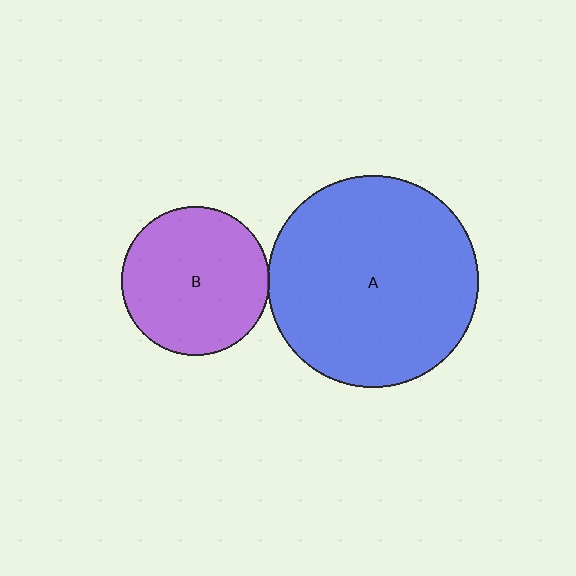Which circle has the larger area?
Circle A (blue).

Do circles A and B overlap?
Yes.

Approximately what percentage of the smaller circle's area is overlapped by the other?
Approximately 5%.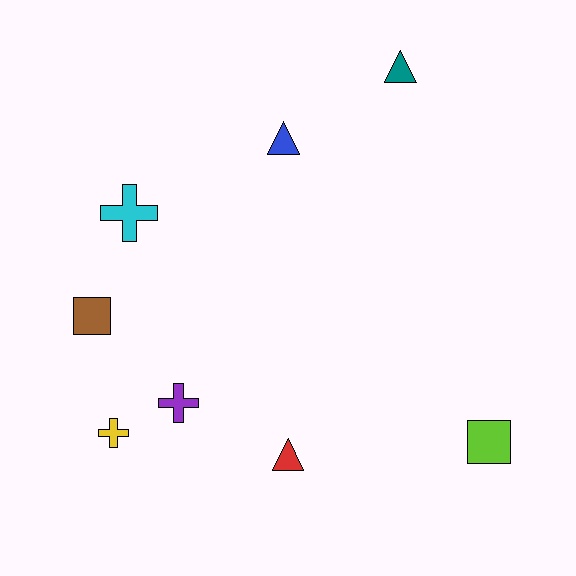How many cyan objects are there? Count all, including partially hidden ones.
There is 1 cyan object.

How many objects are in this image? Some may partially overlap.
There are 8 objects.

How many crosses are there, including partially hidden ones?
There are 3 crosses.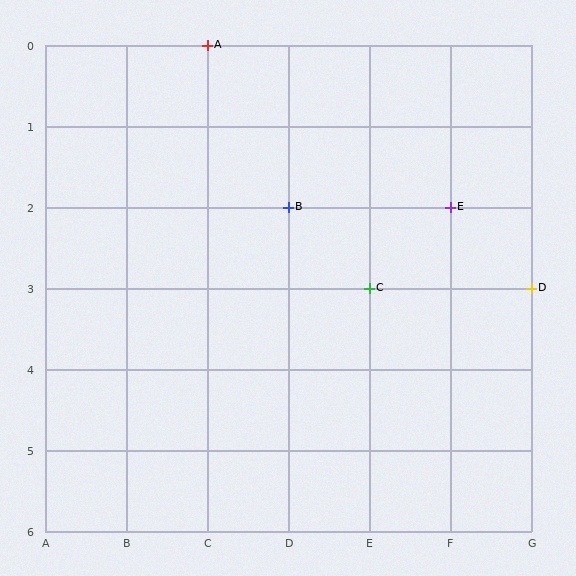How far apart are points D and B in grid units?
Points D and B are 3 columns and 1 row apart (about 3.2 grid units diagonally).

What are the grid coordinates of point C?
Point C is at grid coordinates (E, 3).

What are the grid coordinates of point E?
Point E is at grid coordinates (F, 2).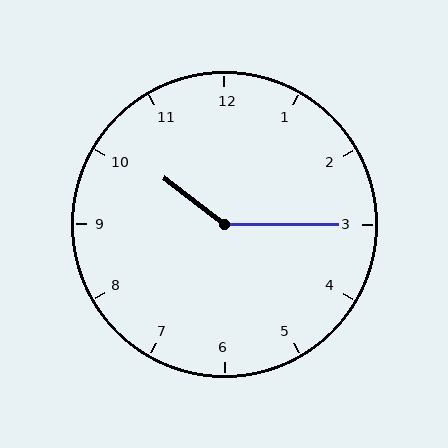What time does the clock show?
10:15.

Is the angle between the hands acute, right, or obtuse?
It is obtuse.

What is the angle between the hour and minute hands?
Approximately 142 degrees.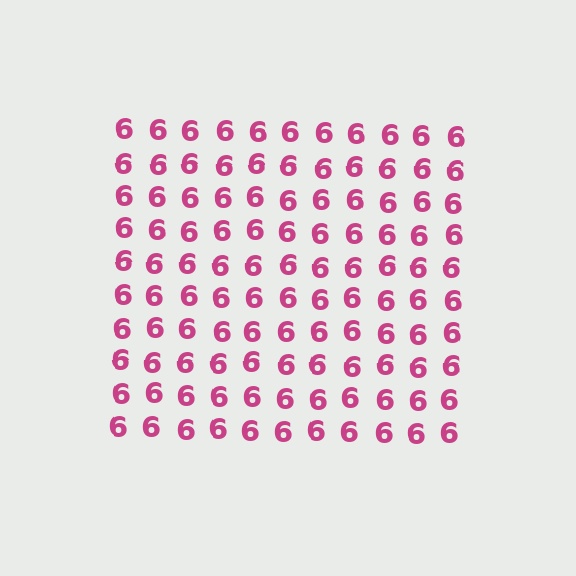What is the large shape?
The large shape is a square.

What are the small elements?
The small elements are digit 6's.